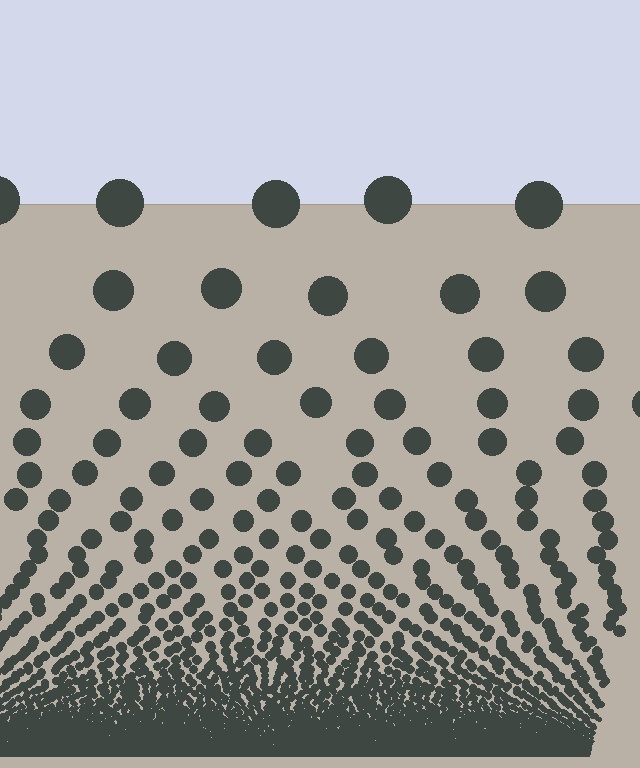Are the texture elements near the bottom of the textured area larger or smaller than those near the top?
Smaller. The gradient is inverted — elements near the bottom are smaller and denser.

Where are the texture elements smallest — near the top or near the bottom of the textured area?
Near the bottom.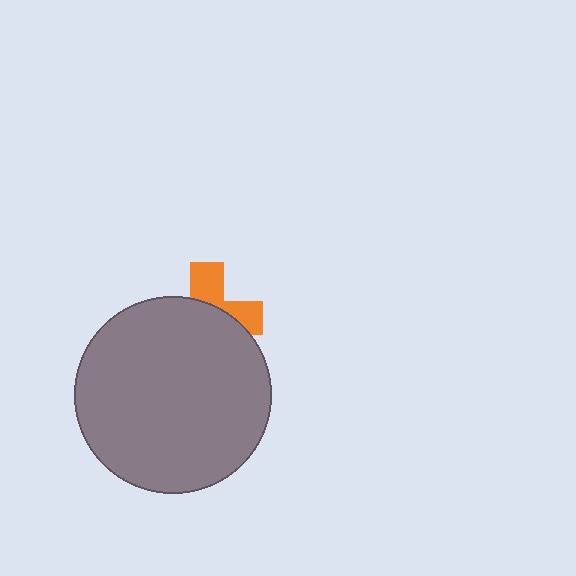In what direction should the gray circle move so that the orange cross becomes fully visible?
The gray circle should move down. That is the shortest direction to clear the overlap and leave the orange cross fully visible.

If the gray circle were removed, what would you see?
You would see the complete orange cross.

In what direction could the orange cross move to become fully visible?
The orange cross could move up. That would shift it out from behind the gray circle entirely.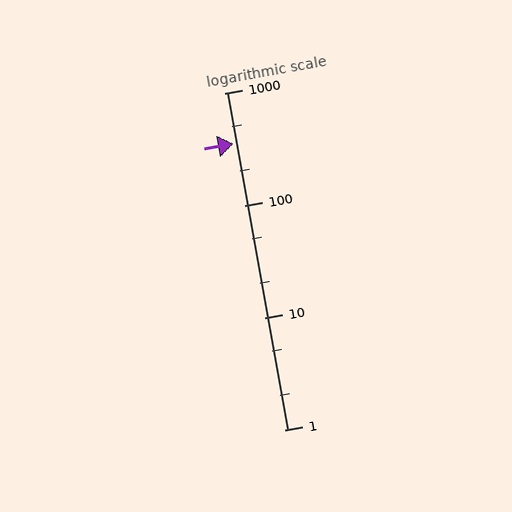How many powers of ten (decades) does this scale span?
The scale spans 3 decades, from 1 to 1000.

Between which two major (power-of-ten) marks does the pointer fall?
The pointer is between 100 and 1000.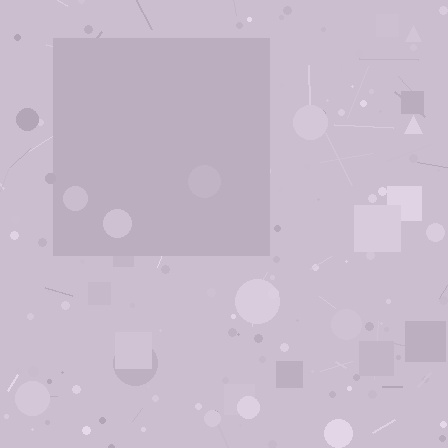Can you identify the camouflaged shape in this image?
The camouflaged shape is a square.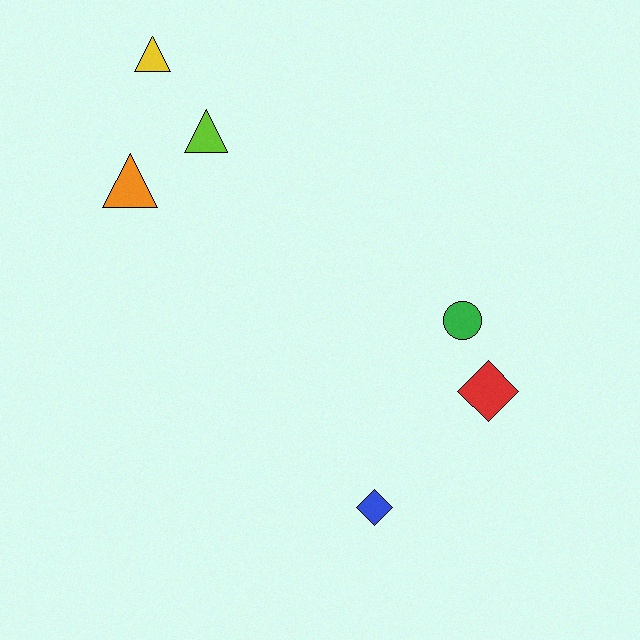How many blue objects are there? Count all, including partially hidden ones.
There is 1 blue object.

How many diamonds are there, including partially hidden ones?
There are 2 diamonds.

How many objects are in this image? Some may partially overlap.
There are 6 objects.